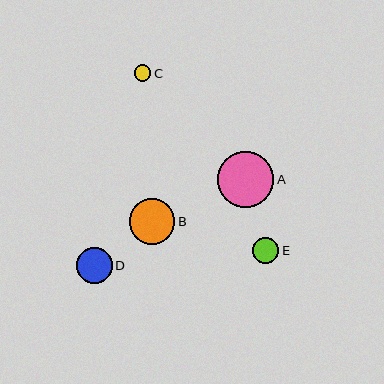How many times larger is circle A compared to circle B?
Circle A is approximately 1.2 times the size of circle B.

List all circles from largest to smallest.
From largest to smallest: A, B, D, E, C.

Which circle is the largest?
Circle A is the largest with a size of approximately 56 pixels.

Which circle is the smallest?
Circle C is the smallest with a size of approximately 16 pixels.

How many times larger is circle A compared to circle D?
Circle A is approximately 1.6 times the size of circle D.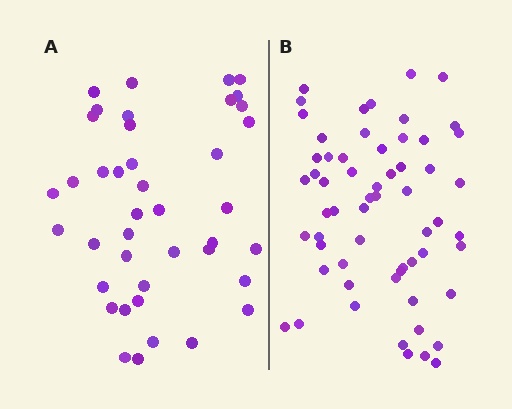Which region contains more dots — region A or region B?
Region B (the right region) has more dots.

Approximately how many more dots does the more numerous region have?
Region B has approximately 20 more dots than region A.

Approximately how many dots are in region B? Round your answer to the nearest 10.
About 60 dots.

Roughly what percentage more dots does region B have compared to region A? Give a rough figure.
About 45% more.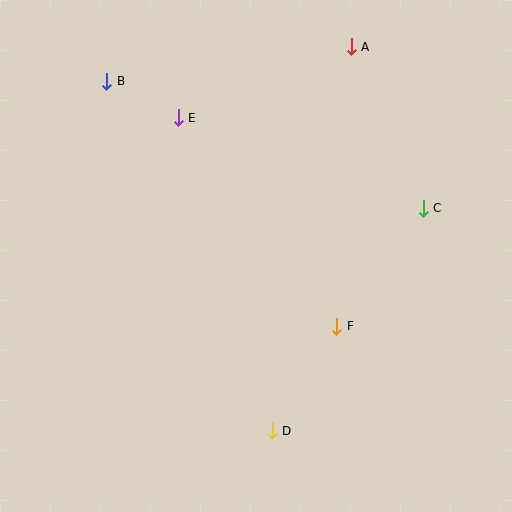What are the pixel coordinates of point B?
Point B is at (107, 81).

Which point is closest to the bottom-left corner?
Point D is closest to the bottom-left corner.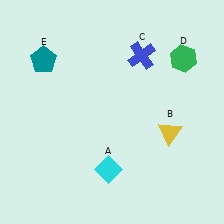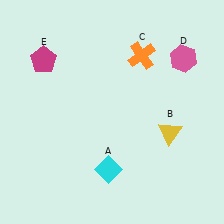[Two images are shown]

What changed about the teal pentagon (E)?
In Image 1, E is teal. In Image 2, it changed to magenta.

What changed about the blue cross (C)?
In Image 1, C is blue. In Image 2, it changed to orange.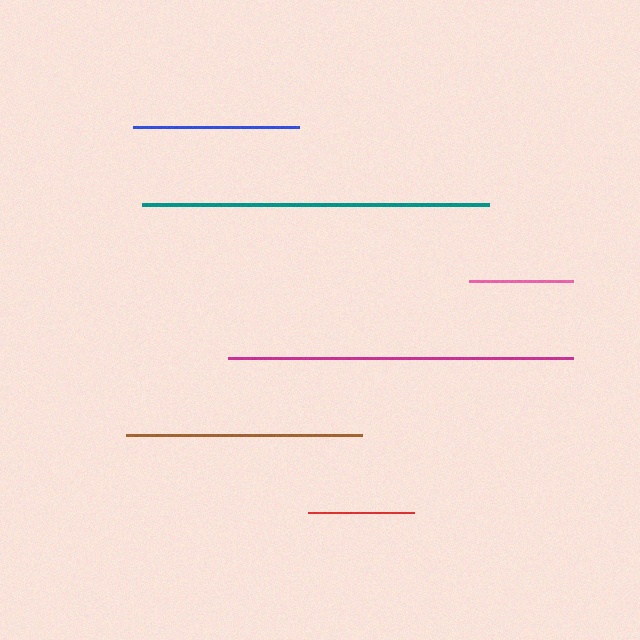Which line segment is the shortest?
The pink line is the shortest at approximately 103 pixels.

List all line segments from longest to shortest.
From longest to shortest: teal, magenta, brown, blue, red, pink.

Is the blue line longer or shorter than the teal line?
The teal line is longer than the blue line.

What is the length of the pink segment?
The pink segment is approximately 103 pixels long.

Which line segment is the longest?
The teal line is the longest at approximately 347 pixels.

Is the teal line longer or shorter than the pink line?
The teal line is longer than the pink line.